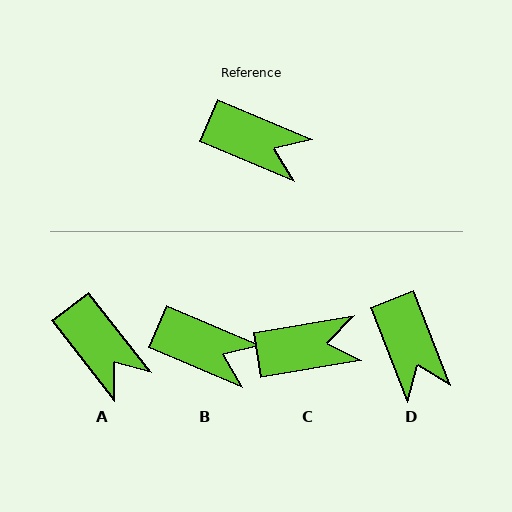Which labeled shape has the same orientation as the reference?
B.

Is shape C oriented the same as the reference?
No, it is off by about 33 degrees.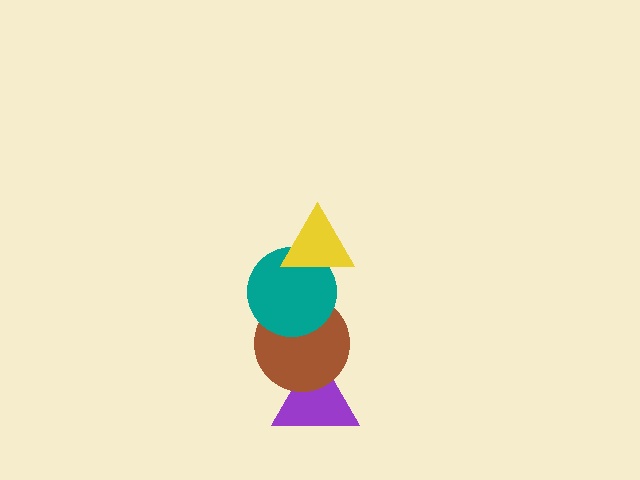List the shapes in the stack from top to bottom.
From top to bottom: the yellow triangle, the teal circle, the brown circle, the purple triangle.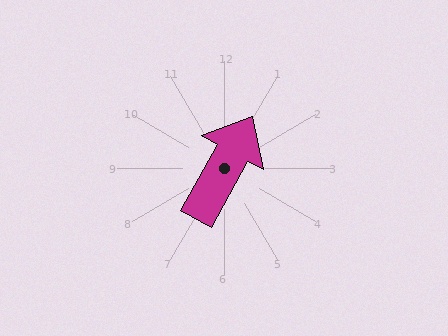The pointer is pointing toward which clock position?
Roughly 1 o'clock.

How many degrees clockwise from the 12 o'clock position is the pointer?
Approximately 29 degrees.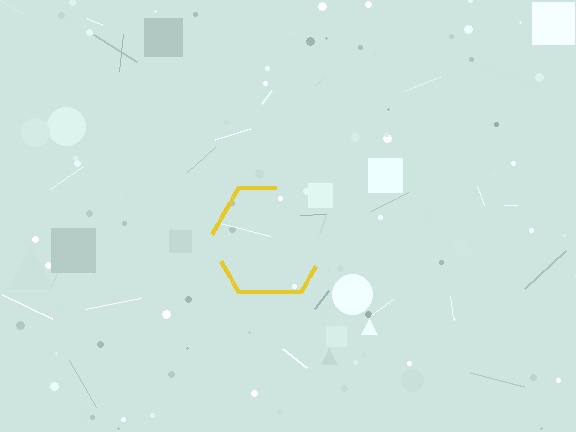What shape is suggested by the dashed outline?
The dashed outline suggests a hexagon.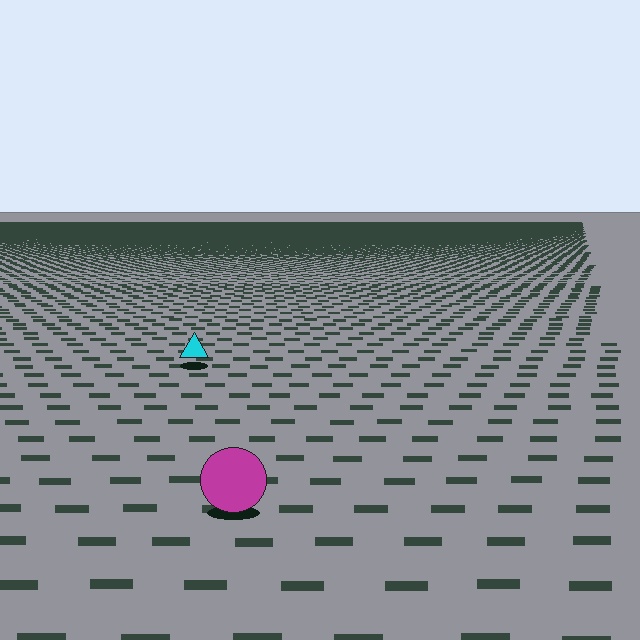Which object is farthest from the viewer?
The cyan triangle is farthest from the viewer. It appears smaller and the ground texture around it is denser.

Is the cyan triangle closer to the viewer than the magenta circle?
No. The magenta circle is closer — you can tell from the texture gradient: the ground texture is coarser near it.